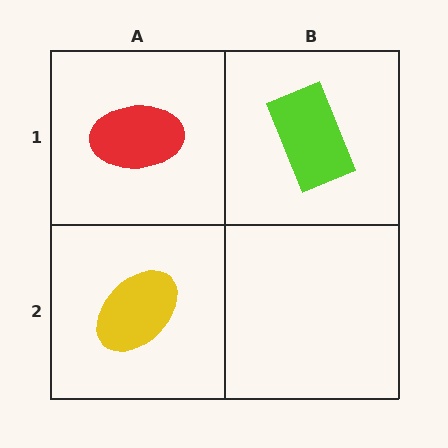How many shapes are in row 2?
1 shape.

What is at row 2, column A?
A yellow ellipse.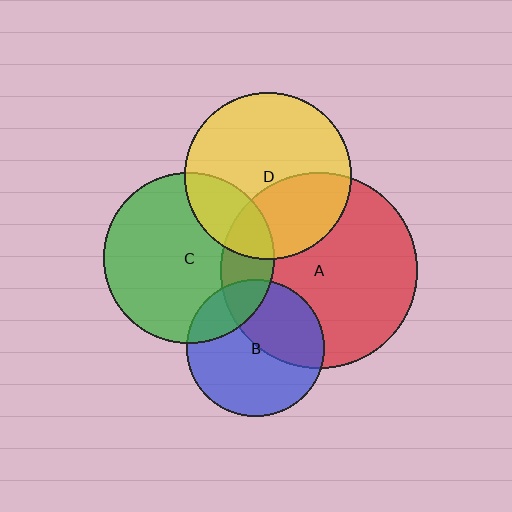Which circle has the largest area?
Circle A (red).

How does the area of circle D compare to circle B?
Approximately 1.5 times.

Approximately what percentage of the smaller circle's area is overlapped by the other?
Approximately 20%.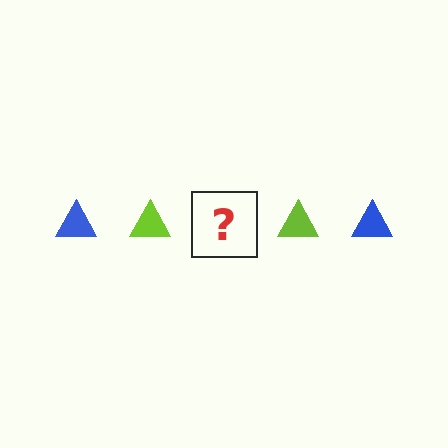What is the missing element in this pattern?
The missing element is a blue triangle.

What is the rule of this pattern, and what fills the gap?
The rule is that the pattern cycles through blue, lime triangles. The gap should be filled with a blue triangle.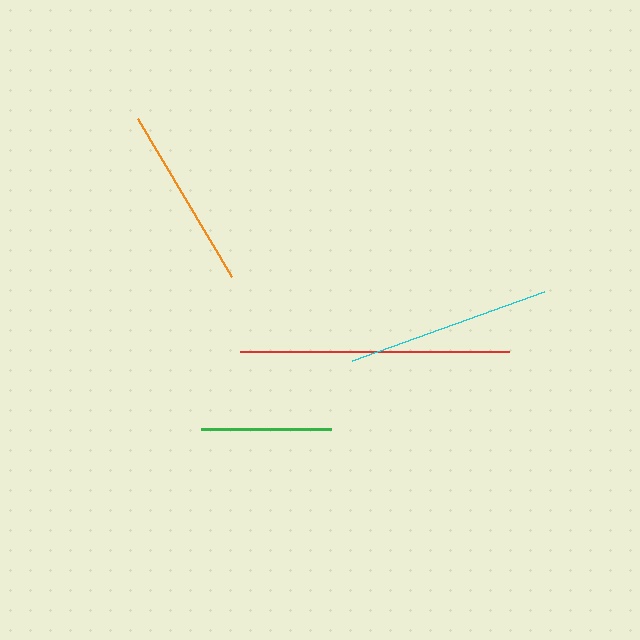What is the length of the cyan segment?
The cyan segment is approximately 204 pixels long.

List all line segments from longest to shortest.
From longest to shortest: red, cyan, orange, green.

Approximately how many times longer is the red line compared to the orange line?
The red line is approximately 1.5 times the length of the orange line.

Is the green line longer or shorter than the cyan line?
The cyan line is longer than the green line.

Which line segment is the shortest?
The green line is the shortest at approximately 130 pixels.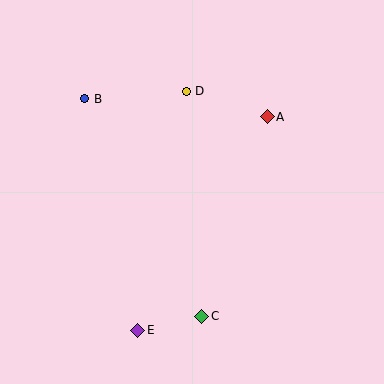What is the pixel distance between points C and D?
The distance between C and D is 225 pixels.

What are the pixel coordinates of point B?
Point B is at (85, 99).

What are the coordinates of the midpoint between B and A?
The midpoint between B and A is at (176, 108).